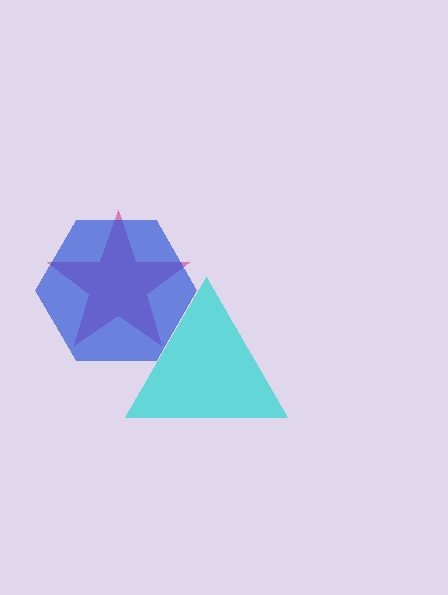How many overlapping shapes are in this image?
There are 3 overlapping shapes in the image.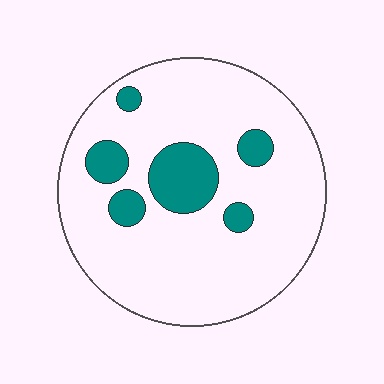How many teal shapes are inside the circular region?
6.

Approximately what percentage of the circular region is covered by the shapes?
Approximately 15%.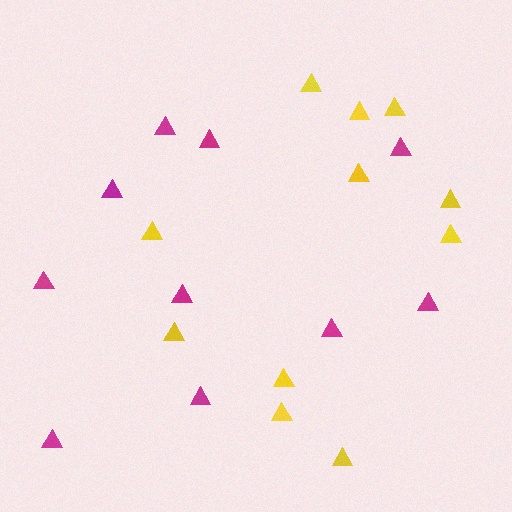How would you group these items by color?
There are 2 groups: one group of magenta triangles (10) and one group of yellow triangles (11).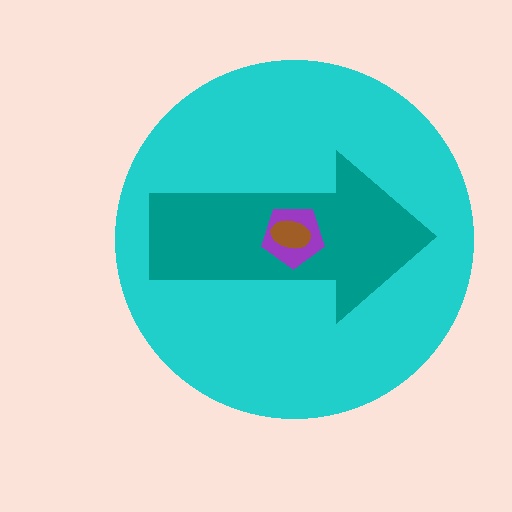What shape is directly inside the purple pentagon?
The brown ellipse.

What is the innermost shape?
The brown ellipse.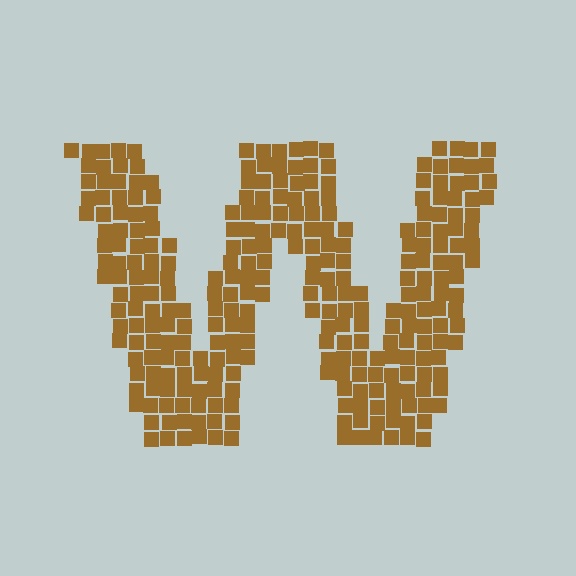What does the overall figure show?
The overall figure shows the letter W.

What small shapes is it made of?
It is made of small squares.